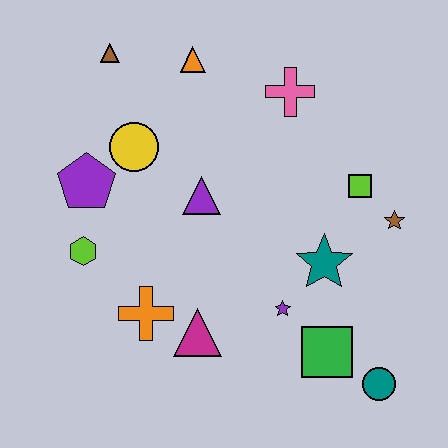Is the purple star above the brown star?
No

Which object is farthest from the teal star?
The brown triangle is farthest from the teal star.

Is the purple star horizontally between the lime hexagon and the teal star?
Yes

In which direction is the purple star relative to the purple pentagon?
The purple star is to the right of the purple pentagon.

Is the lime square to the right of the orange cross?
Yes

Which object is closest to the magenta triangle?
The orange cross is closest to the magenta triangle.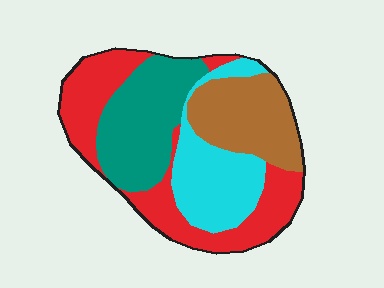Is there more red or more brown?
Red.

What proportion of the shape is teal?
Teal takes up about one quarter (1/4) of the shape.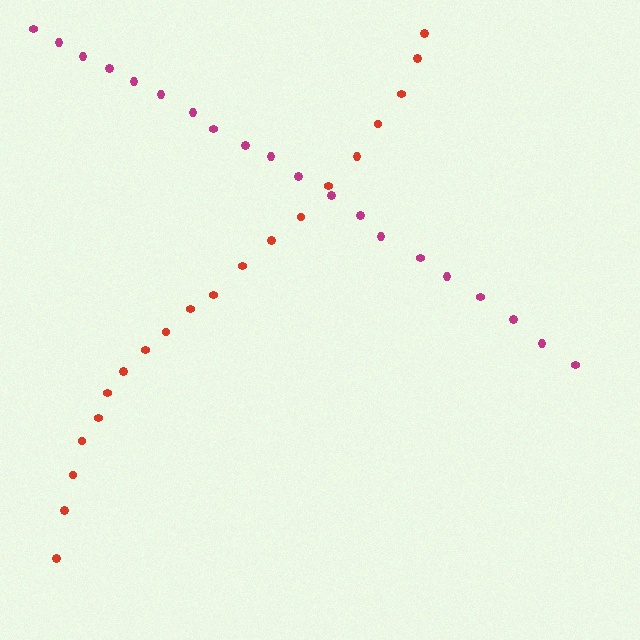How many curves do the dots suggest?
There are 2 distinct paths.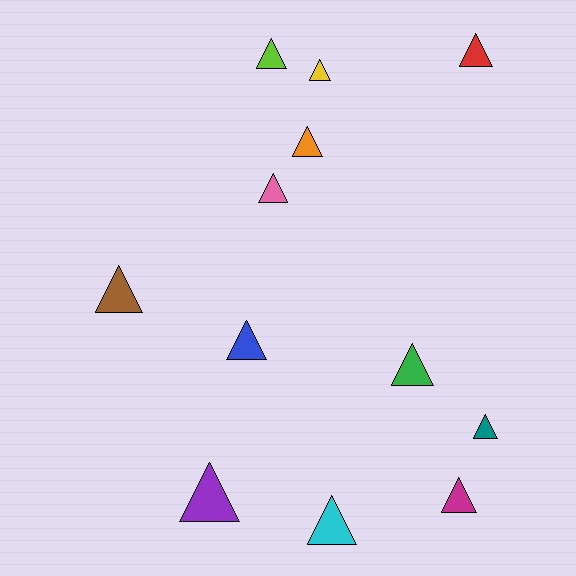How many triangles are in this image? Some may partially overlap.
There are 12 triangles.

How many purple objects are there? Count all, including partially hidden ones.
There is 1 purple object.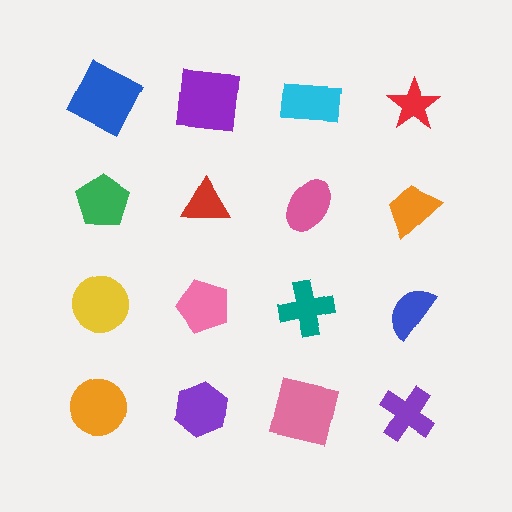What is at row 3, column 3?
A teal cross.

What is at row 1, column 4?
A red star.